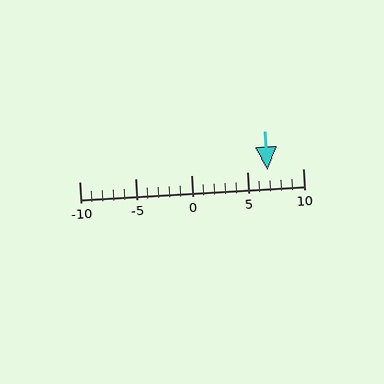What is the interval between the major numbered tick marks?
The major tick marks are spaced 5 units apart.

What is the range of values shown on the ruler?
The ruler shows values from -10 to 10.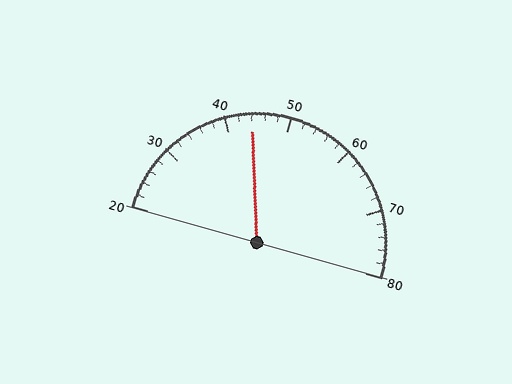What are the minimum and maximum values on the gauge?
The gauge ranges from 20 to 80.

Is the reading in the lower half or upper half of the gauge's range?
The reading is in the lower half of the range (20 to 80).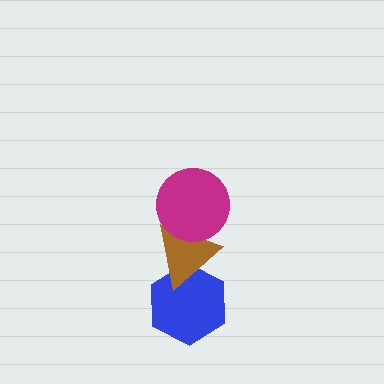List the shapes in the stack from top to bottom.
From top to bottom: the magenta circle, the brown triangle, the blue hexagon.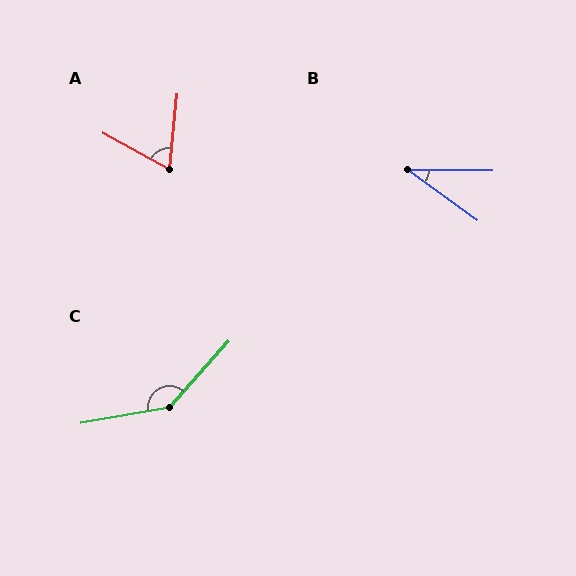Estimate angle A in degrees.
Approximately 67 degrees.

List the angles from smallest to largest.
B (36°), A (67°), C (142°).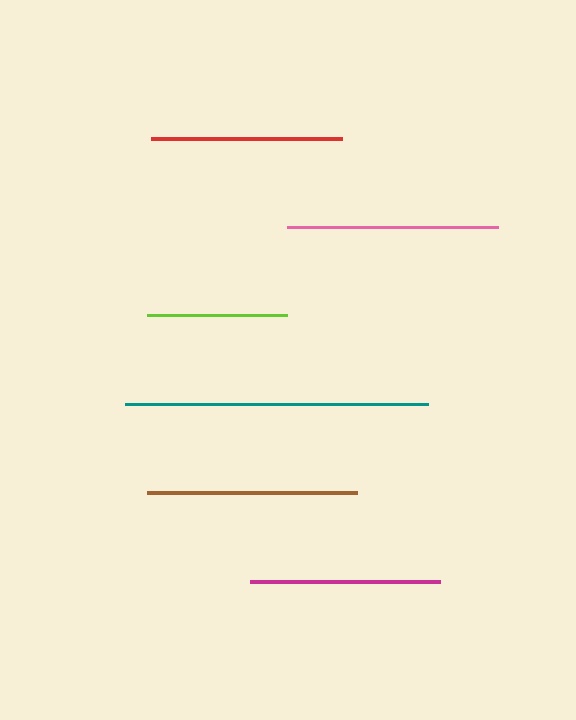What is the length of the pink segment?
The pink segment is approximately 211 pixels long.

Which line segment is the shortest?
The lime line is the shortest at approximately 139 pixels.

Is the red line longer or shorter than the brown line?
The brown line is longer than the red line.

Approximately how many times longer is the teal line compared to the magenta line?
The teal line is approximately 1.6 times the length of the magenta line.